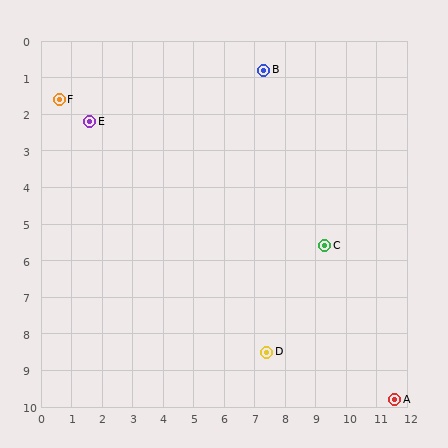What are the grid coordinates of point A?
Point A is at approximately (11.6, 9.8).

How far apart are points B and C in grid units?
Points B and C are about 5.2 grid units apart.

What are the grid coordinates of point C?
Point C is at approximately (9.3, 5.6).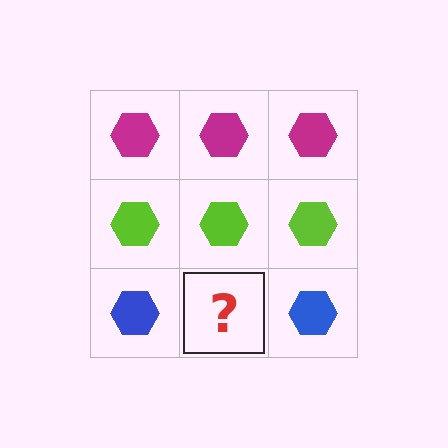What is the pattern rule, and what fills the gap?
The rule is that each row has a consistent color. The gap should be filled with a blue hexagon.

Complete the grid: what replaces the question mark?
The question mark should be replaced with a blue hexagon.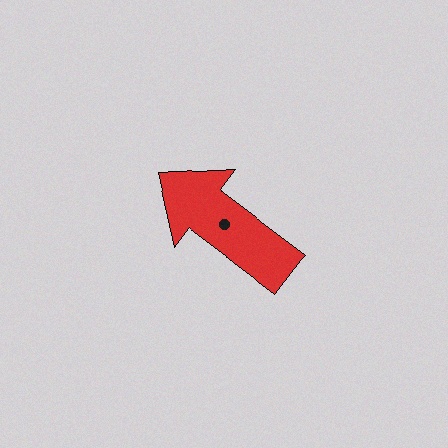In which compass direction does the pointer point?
Northwest.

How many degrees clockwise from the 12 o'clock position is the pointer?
Approximately 307 degrees.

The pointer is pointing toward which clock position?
Roughly 10 o'clock.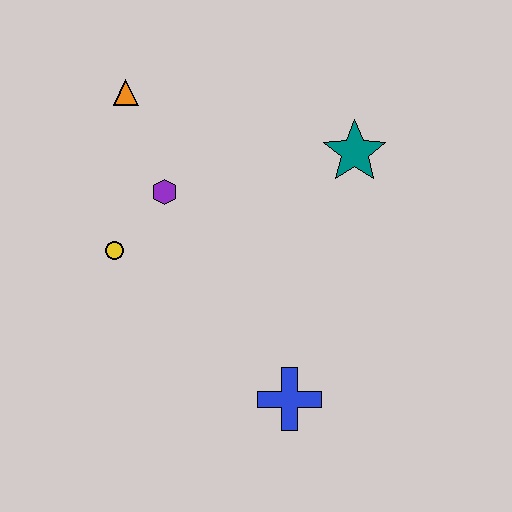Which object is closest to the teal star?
The purple hexagon is closest to the teal star.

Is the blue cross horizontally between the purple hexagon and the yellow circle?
No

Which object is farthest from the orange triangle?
The blue cross is farthest from the orange triangle.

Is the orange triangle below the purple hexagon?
No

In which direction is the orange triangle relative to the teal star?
The orange triangle is to the left of the teal star.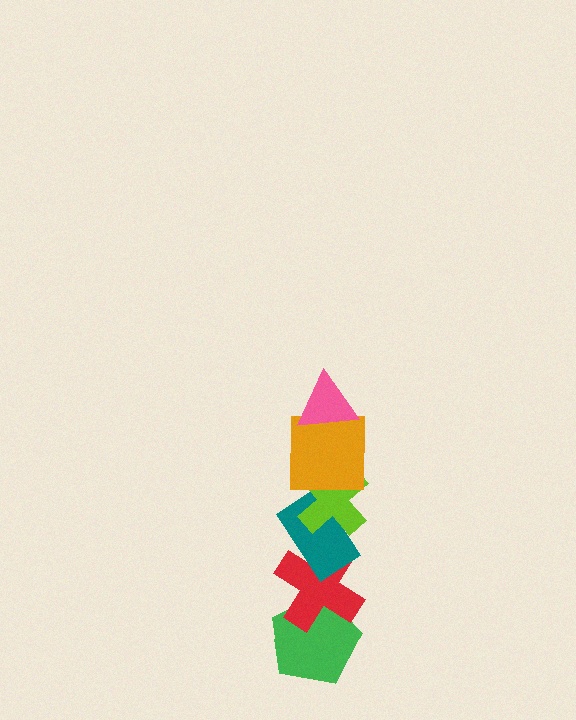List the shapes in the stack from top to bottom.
From top to bottom: the pink triangle, the orange square, the lime cross, the teal rectangle, the red cross, the green pentagon.